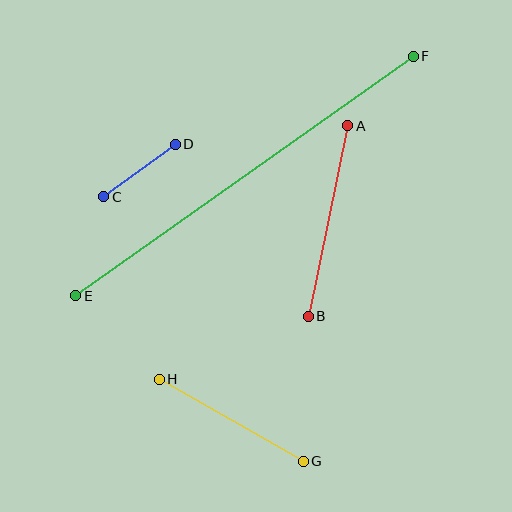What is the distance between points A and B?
The distance is approximately 195 pixels.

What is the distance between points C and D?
The distance is approximately 89 pixels.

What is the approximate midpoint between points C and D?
The midpoint is at approximately (139, 171) pixels.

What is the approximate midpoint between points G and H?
The midpoint is at approximately (231, 420) pixels.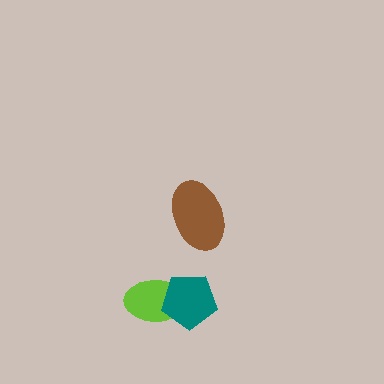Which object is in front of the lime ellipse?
The teal pentagon is in front of the lime ellipse.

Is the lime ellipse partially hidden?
Yes, it is partially covered by another shape.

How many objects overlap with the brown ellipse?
0 objects overlap with the brown ellipse.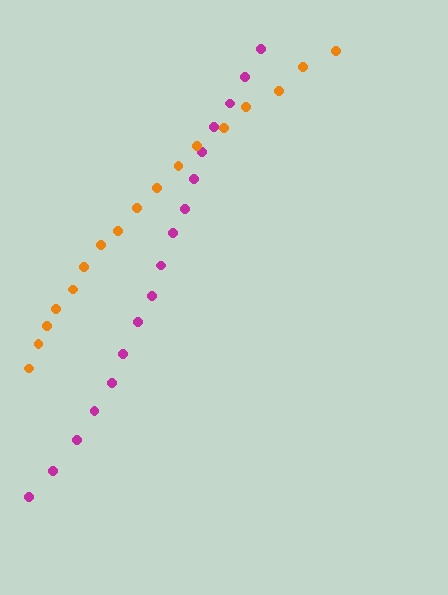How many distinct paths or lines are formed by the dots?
There are 2 distinct paths.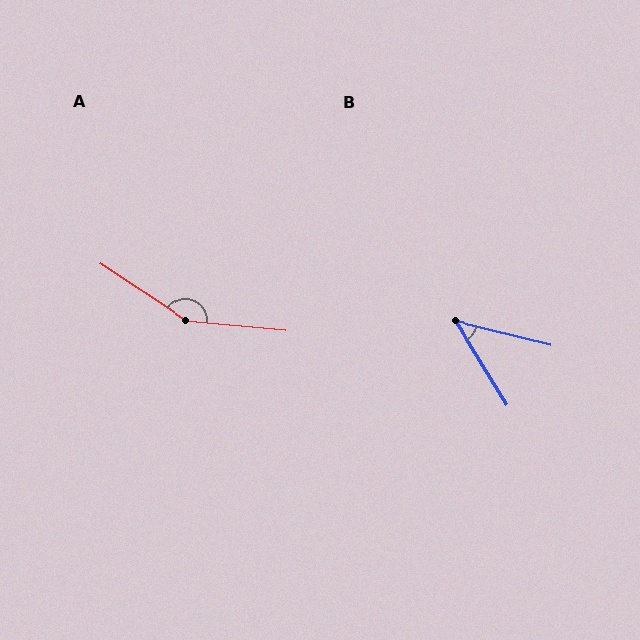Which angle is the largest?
A, at approximately 152 degrees.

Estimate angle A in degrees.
Approximately 152 degrees.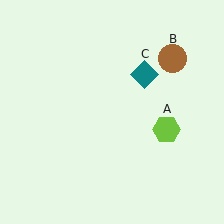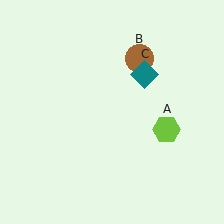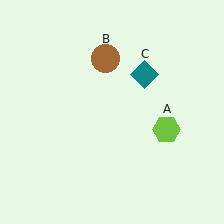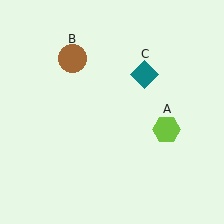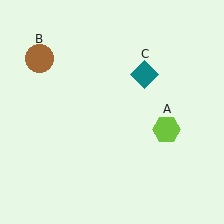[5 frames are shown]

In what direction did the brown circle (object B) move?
The brown circle (object B) moved left.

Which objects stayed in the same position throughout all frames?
Lime hexagon (object A) and teal diamond (object C) remained stationary.